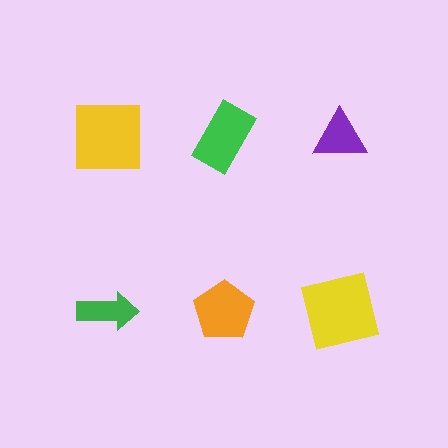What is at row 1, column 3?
A purple triangle.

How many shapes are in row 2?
3 shapes.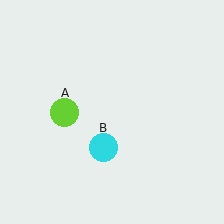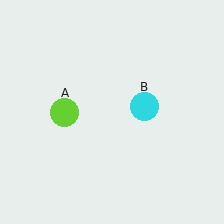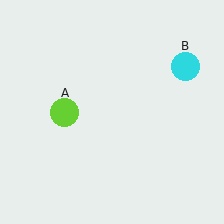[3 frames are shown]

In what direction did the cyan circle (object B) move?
The cyan circle (object B) moved up and to the right.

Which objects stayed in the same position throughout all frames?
Lime circle (object A) remained stationary.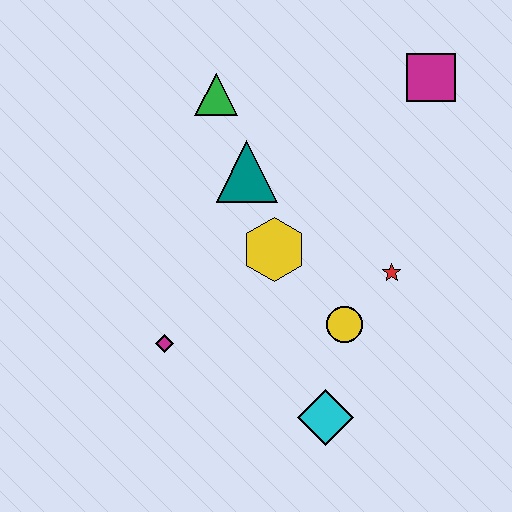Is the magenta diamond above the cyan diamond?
Yes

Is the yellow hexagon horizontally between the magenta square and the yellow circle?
No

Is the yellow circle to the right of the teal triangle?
Yes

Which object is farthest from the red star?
The green triangle is farthest from the red star.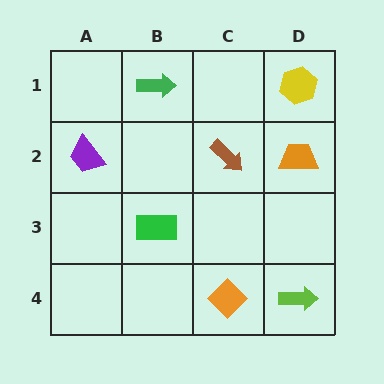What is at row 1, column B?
A green arrow.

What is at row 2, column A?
A purple trapezoid.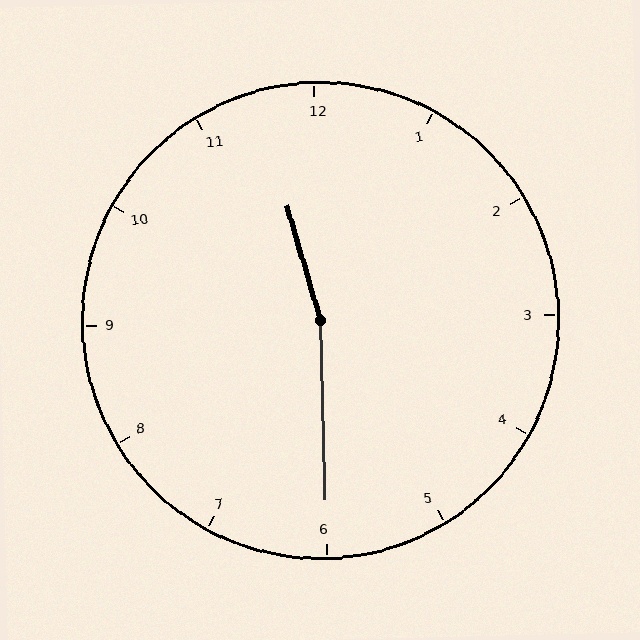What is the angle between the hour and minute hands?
Approximately 165 degrees.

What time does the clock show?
11:30.